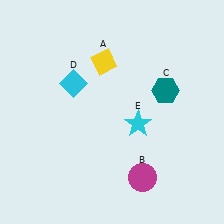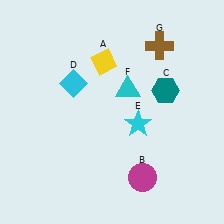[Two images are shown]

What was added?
A cyan triangle (F), a brown cross (G) were added in Image 2.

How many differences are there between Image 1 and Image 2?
There are 2 differences between the two images.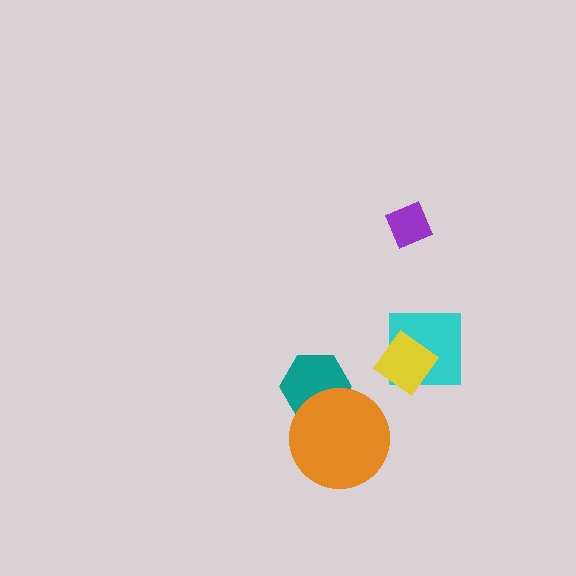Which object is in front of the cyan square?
The yellow diamond is in front of the cyan square.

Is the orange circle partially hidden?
No, no other shape covers it.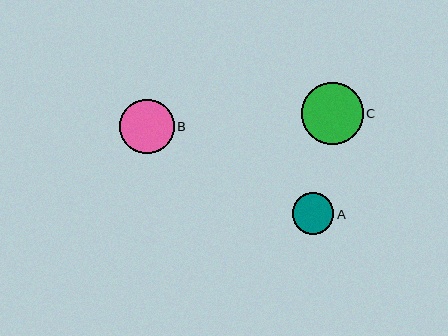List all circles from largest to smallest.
From largest to smallest: C, B, A.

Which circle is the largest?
Circle C is the largest with a size of approximately 62 pixels.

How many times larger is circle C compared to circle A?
Circle C is approximately 1.5 times the size of circle A.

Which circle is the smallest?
Circle A is the smallest with a size of approximately 42 pixels.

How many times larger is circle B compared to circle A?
Circle B is approximately 1.3 times the size of circle A.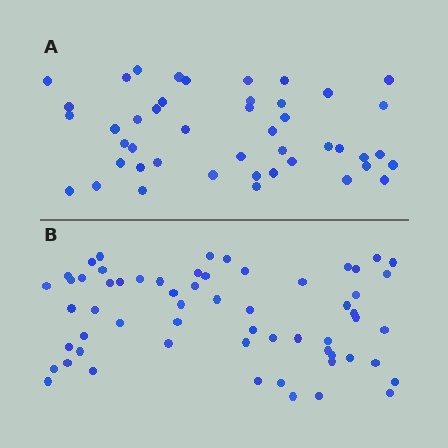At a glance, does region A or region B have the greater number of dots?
Region B (the bottom region) has more dots.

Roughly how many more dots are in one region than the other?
Region B has approximately 15 more dots than region A.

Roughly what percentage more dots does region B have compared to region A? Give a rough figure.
About 35% more.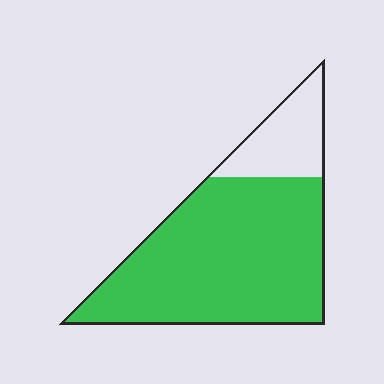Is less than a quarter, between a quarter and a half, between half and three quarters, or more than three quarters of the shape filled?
More than three quarters.